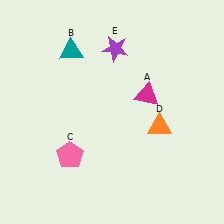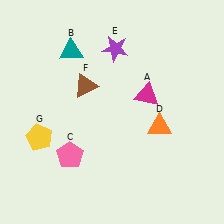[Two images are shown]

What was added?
A brown triangle (F), a yellow pentagon (G) were added in Image 2.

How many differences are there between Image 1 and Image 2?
There are 2 differences between the two images.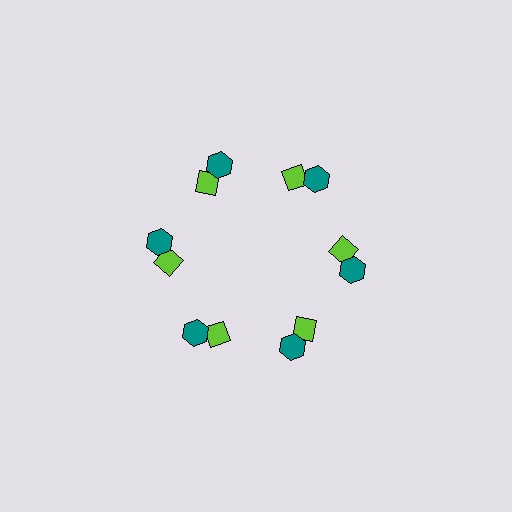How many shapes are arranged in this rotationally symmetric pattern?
There are 12 shapes, arranged in 6 groups of 2.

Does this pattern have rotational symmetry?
Yes, this pattern has 6-fold rotational symmetry. It looks the same after rotating 60 degrees around the center.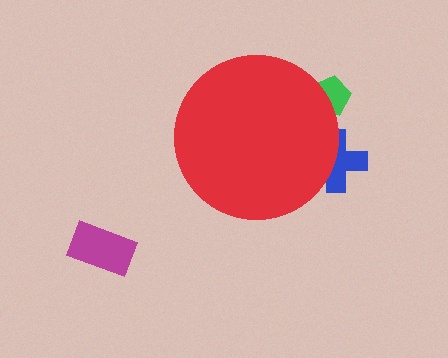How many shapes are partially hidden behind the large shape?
2 shapes are partially hidden.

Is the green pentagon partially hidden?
Yes, the green pentagon is partially hidden behind the red circle.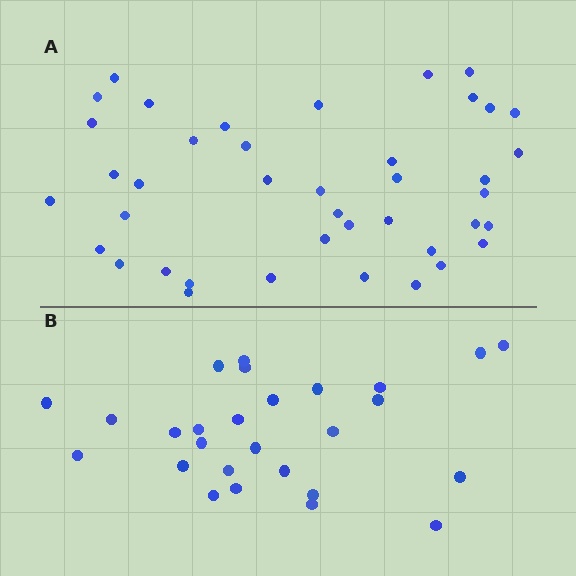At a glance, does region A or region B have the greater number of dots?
Region A (the top region) has more dots.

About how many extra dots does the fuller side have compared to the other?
Region A has approximately 15 more dots than region B.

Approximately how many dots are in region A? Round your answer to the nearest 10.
About 40 dots. (The exact count is 41, which rounds to 40.)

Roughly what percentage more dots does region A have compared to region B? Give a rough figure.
About 50% more.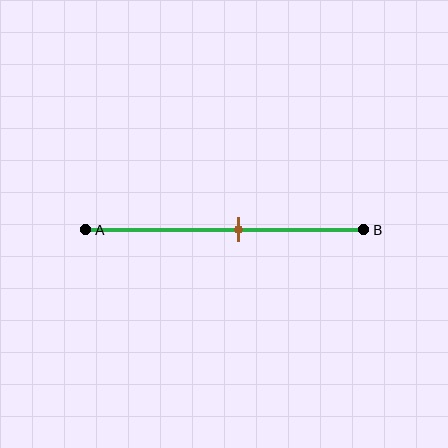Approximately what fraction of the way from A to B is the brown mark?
The brown mark is approximately 55% of the way from A to B.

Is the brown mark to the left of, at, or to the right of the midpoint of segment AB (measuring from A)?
The brown mark is to the right of the midpoint of segment AB.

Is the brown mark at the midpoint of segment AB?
No, the mark is at about 55% from A, not at the 50% midpoint.